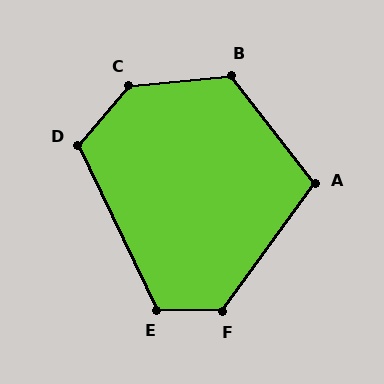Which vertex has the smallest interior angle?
A, at approximately 107 degrees.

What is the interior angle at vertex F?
Approximately 125 degrees (obtuse).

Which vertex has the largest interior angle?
C, at approximately 137 degrees.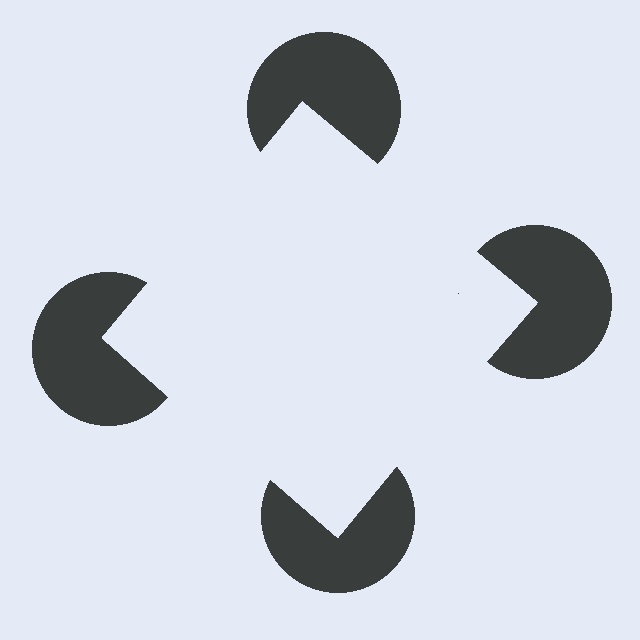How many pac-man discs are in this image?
There are 4 — one at each vertex of the illusory square.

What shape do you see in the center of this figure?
An illusory square — its edges are inferred from the aligned wedge cuts in the pac-man discs, not physically drawn.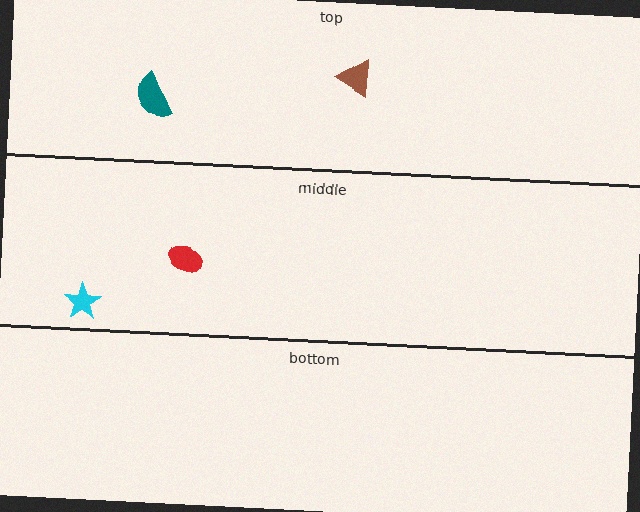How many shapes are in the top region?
2.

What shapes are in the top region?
The teal semicircle, the brown triangle.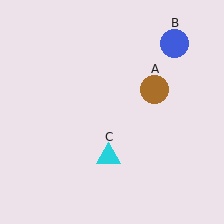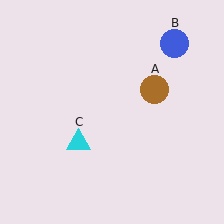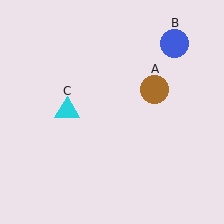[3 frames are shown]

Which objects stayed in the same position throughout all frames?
Brown circle (object A) and blue circle (object B) remained stationary.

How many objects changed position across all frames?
1 object changed position: cyan triangle (object C).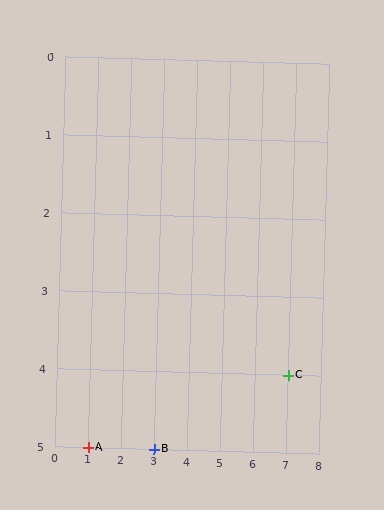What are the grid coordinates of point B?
Point B is at grid coordinates (3, 5).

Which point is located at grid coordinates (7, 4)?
Point C is at (7, 4).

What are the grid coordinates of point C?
Point C is at grid coordinates (7, 4).